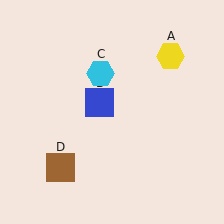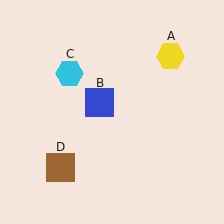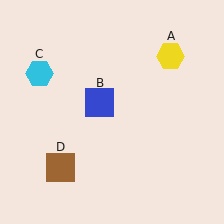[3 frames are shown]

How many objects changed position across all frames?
1 object changed position: cyan hexagon (object C).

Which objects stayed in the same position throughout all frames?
Yellow hexagon (object A) and blue square (object B) and brown square (object D) remained stationary.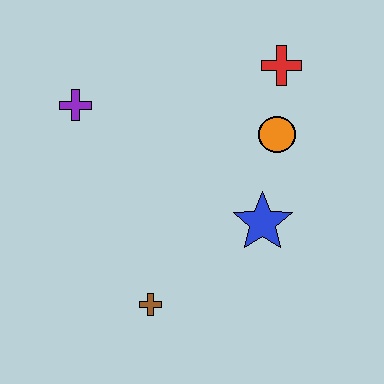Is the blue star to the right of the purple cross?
Yes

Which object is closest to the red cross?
The orange circle is closest to the red cross.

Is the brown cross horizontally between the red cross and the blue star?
No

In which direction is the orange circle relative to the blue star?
The orange circle is above the blue star.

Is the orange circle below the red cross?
Yes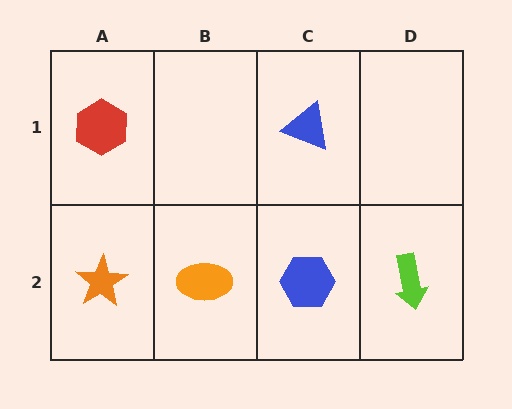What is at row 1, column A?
A red hexagon.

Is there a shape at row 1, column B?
No, that cell is empty.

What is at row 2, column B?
An orange ellipse.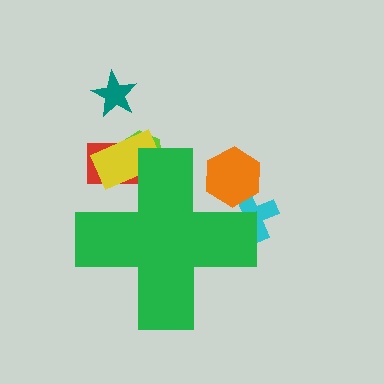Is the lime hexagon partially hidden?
Yes, the lime hexagon is partially hidden behind the green cross.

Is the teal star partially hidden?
No, the teal star is fully visible.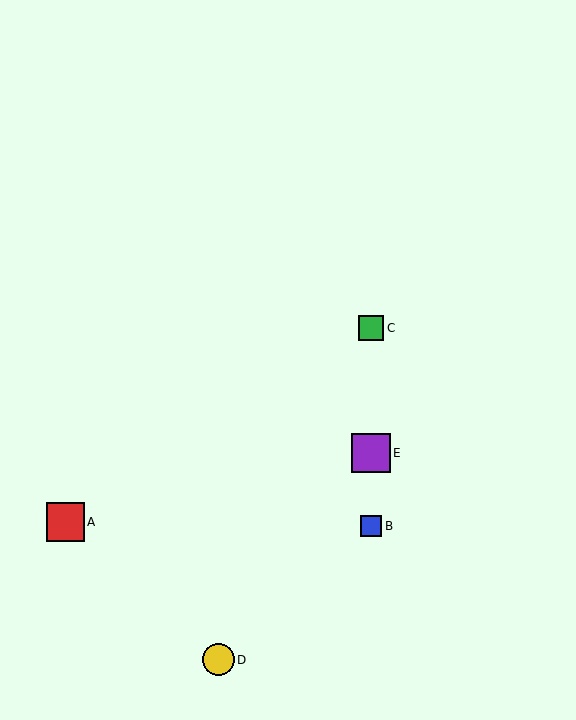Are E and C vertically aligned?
Yes, both are at x≈371.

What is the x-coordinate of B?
Object B is at x≈371.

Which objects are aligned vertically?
Objects B, C, E are aligned vertically.